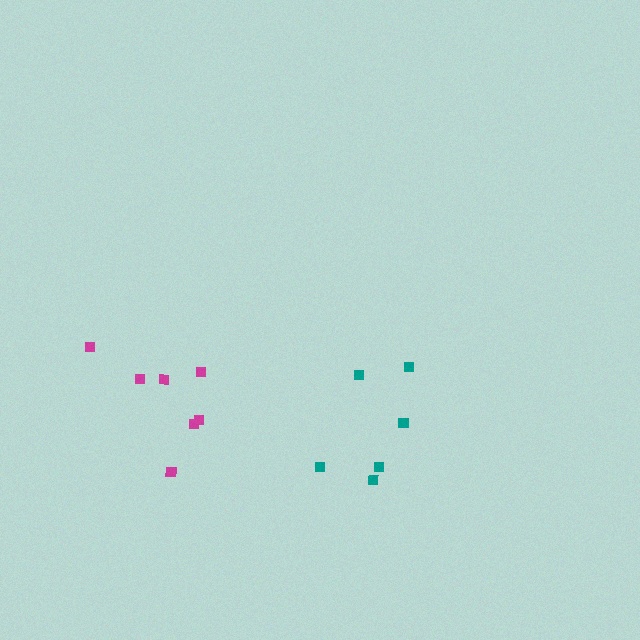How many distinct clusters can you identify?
There are 2 distinct clusters.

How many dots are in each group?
Group 1: 7 dots, Group 2: 6 dots (13 total).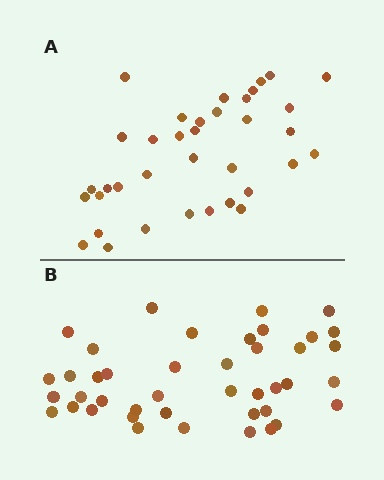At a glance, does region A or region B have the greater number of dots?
Region B (the bottom region) has more dots.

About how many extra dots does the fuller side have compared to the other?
Region B has about 6 more dots than region A.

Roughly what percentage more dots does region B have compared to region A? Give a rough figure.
About 15% more.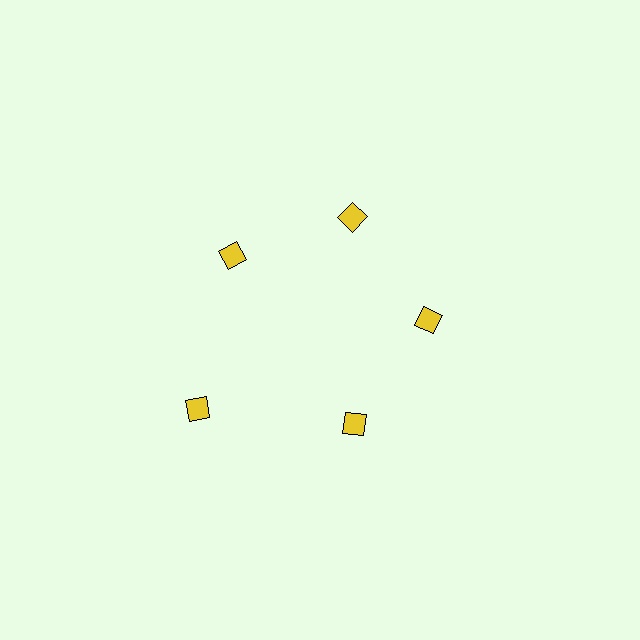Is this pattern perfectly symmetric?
No. The 5 yellow diamonds are arranged in a ring, but one element near the 8 o'clock position is pushed outward from the center, breaking the 5-fold rotational symmetry.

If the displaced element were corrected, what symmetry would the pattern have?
It would have 5-fold rotational symmetry — the pattern would map onto itself every 72 degrees.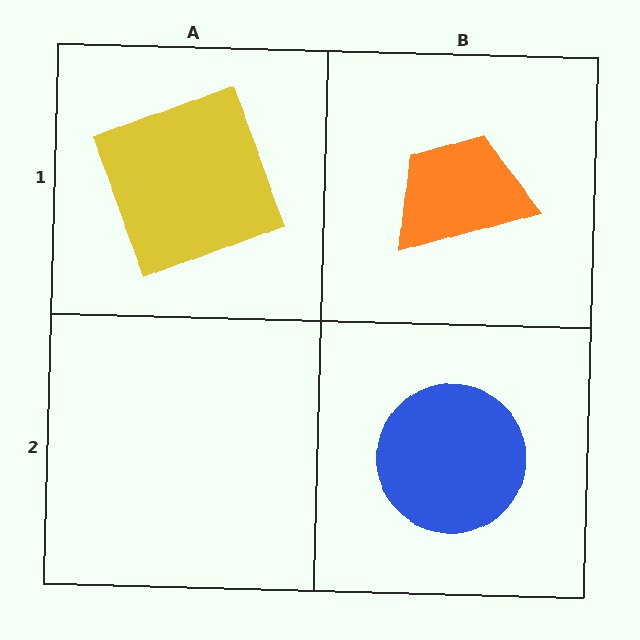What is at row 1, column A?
A yellow square.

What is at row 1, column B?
An orange trapezoid.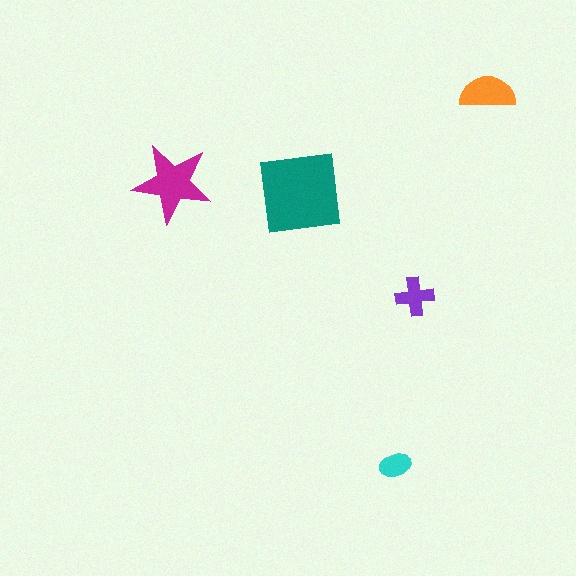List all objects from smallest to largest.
The cyan ellipse, the purple cross, the orange semicircle, the magenta star, the teal square.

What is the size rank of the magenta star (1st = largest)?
2nd.